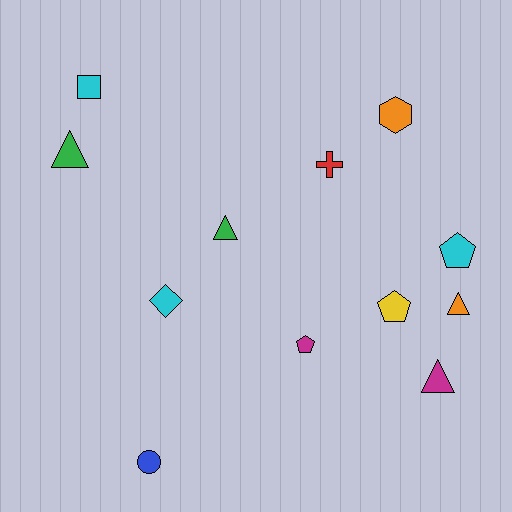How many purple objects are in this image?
There are no purple objects.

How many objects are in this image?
There are 12 objects.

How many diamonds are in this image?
There is 1 diamond.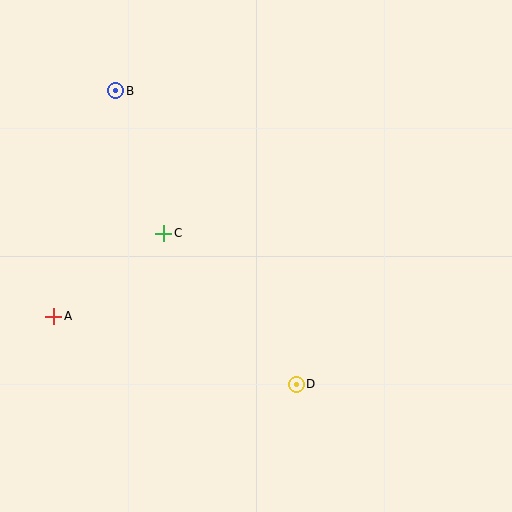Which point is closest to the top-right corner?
Point B is closest to the top-right corner.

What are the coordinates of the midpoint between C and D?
The midpoint between C and D is at (230, 309).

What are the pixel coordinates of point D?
Point D is at (296, 384).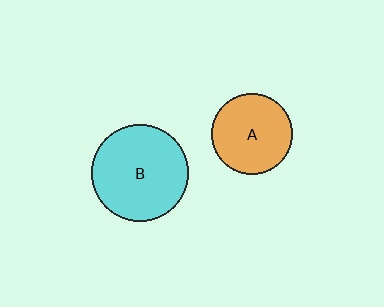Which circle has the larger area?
Circle B (cyan).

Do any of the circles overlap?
No, none of the circles overlap.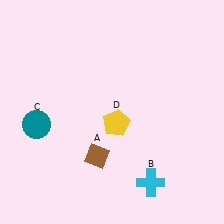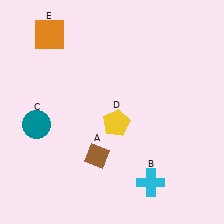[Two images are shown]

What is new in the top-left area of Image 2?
An orange square (E) was added in the top-left area of Image 2.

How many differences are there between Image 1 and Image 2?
There is 1 difference between the two images.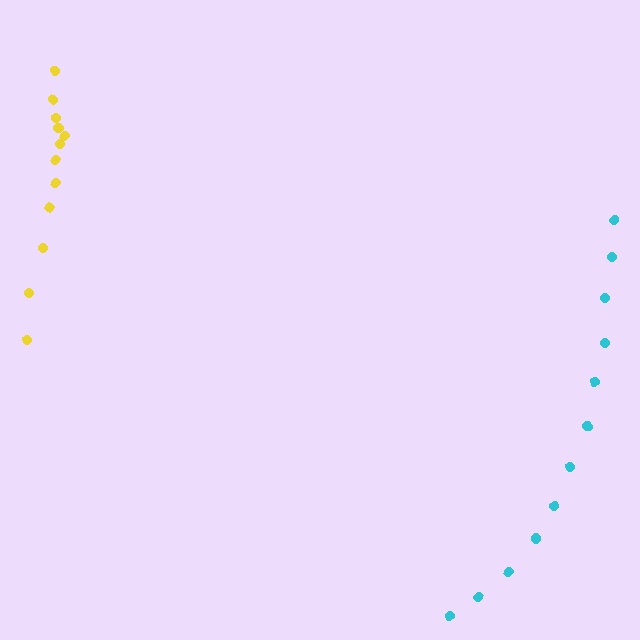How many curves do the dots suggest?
There are 2 distinct paths.